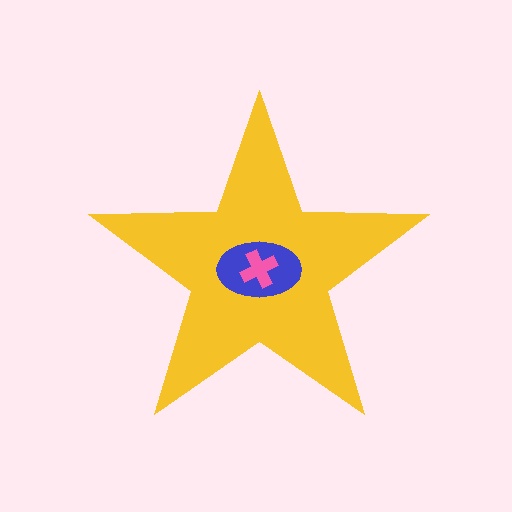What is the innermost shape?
The pink cross.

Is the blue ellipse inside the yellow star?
Yes.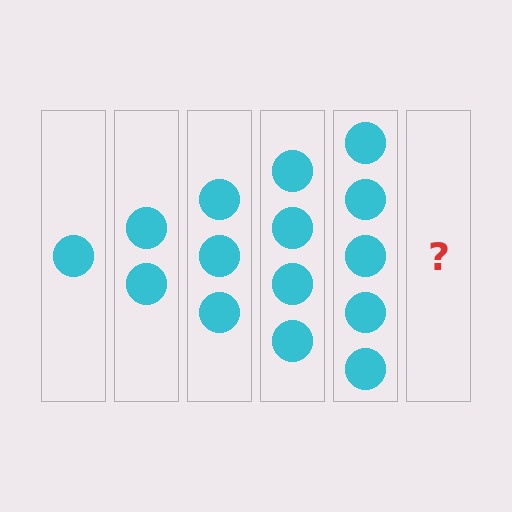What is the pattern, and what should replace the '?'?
The pattern is that each step adds one more circle. The '?' should be 6 circles.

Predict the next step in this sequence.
The next step is 6 circles.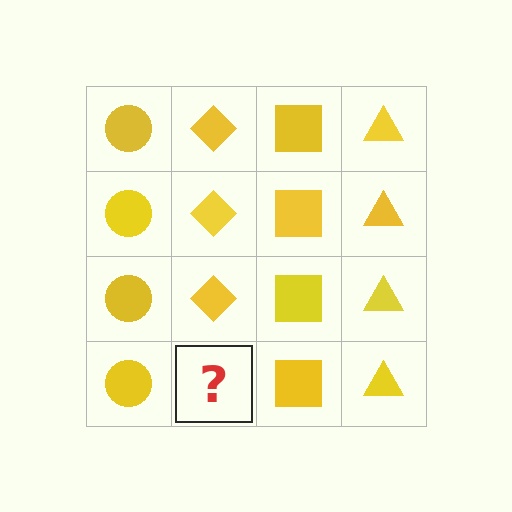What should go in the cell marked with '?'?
The missing cell should contain a yellow diamond.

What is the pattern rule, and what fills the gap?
The rule is that each column has a consistent shape. The gap should be filled with a yellow diamond.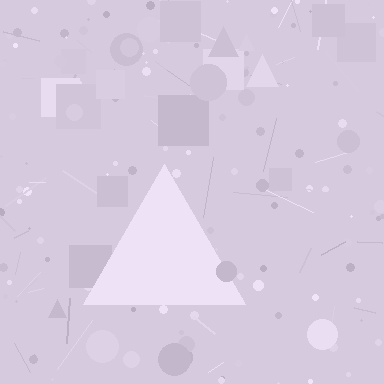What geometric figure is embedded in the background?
A triangle is embedded in the background.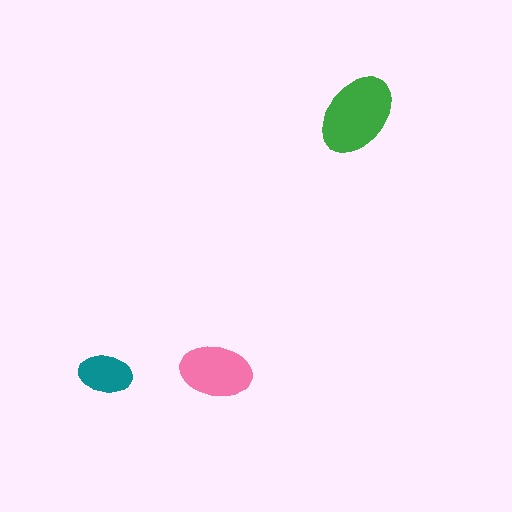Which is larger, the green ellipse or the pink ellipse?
The green one.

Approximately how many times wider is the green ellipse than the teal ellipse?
About 1.5 times wider.